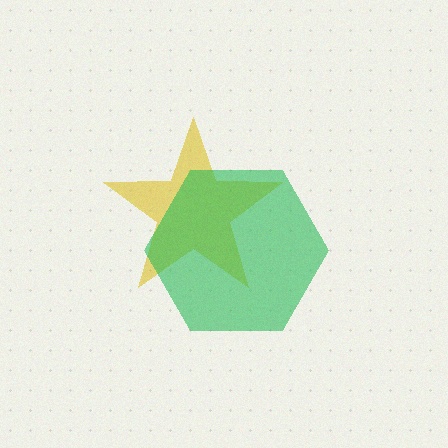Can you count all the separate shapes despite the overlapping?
Yes, there are 2 separate shapes.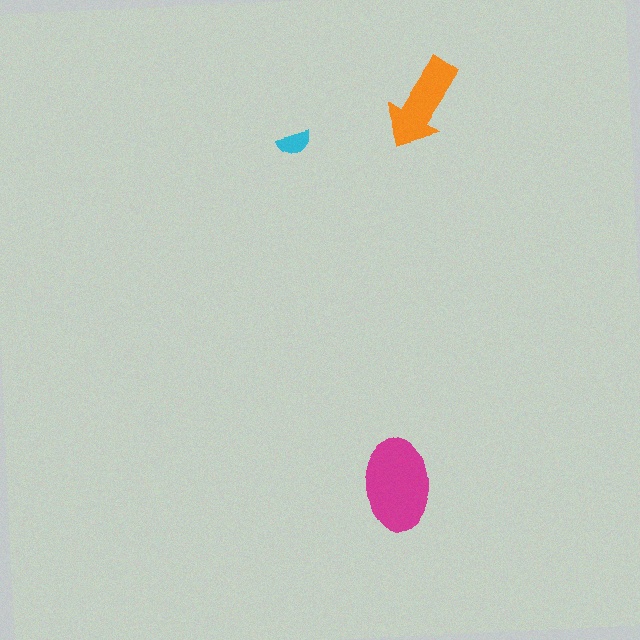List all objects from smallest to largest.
The cyan semicircle, the orange arrow, the magenta ellipse.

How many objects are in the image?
There are 3 objects in the image.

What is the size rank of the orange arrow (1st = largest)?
2nd.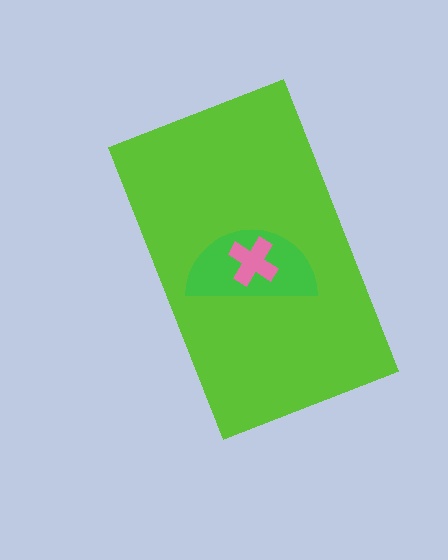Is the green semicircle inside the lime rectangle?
Yes.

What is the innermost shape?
The pink cross.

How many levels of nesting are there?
3.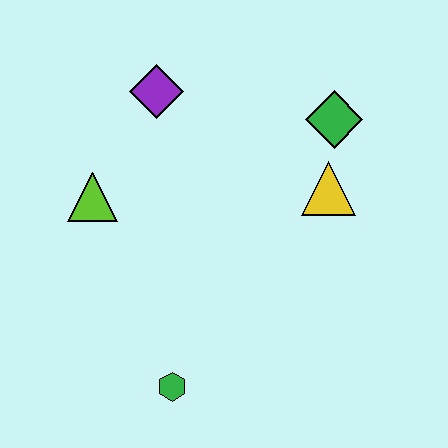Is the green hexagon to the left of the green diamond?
Yes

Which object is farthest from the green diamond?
The green hexagon is farthest from the green diamond.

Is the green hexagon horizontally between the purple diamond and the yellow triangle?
Yes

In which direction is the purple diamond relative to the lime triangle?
The purple diamond is above the lime triangle.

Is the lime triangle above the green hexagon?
Yes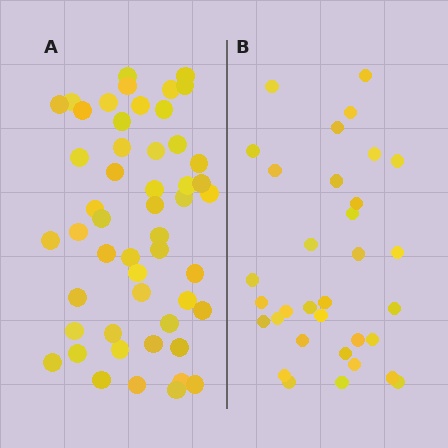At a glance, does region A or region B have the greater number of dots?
Region A (the left region) has more dots.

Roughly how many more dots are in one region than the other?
Region A has approximately 20 more dots than region B.